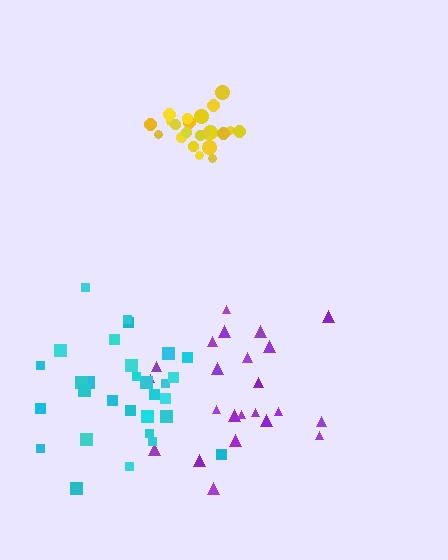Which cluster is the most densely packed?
Yellow.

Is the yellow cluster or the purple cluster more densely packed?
Yellow.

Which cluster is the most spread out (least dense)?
Purple.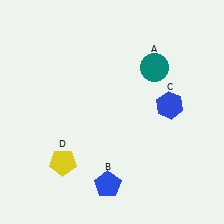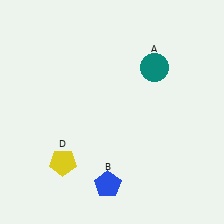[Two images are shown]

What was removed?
The blue hexagon (C) was removed in Image 2.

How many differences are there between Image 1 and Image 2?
There is 1 difference between the two images.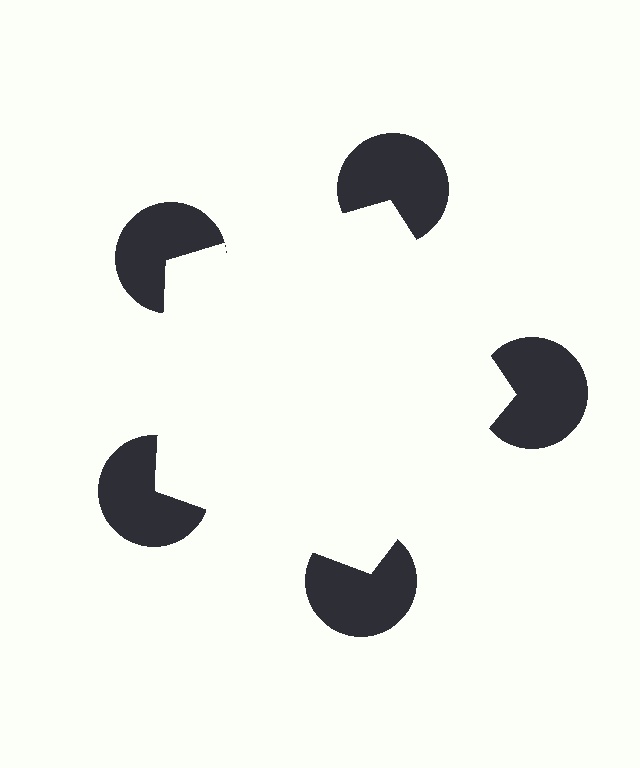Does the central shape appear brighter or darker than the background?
It typically appears slightly brighter than the background, even though no actual brightness change is drawn.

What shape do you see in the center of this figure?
An illusory pentagon — its edges are inferred from the aligned wedge cuts in the pac-man discs, not physically drawn.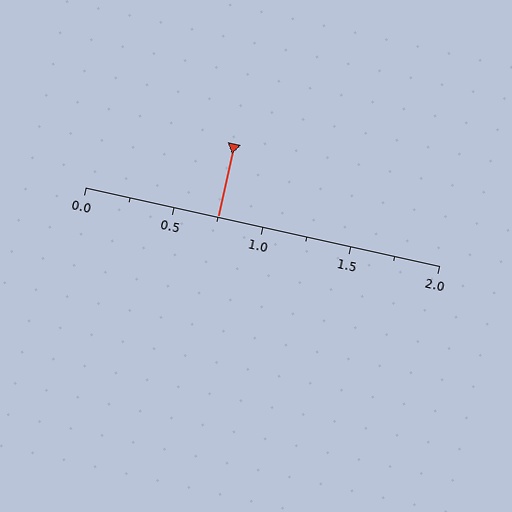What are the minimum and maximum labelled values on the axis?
The axis runs from 0.0 to 2.0.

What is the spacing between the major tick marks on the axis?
The major ticks are spaced 0.5 apart.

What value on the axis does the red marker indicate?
The marker indicates approximately 0.75.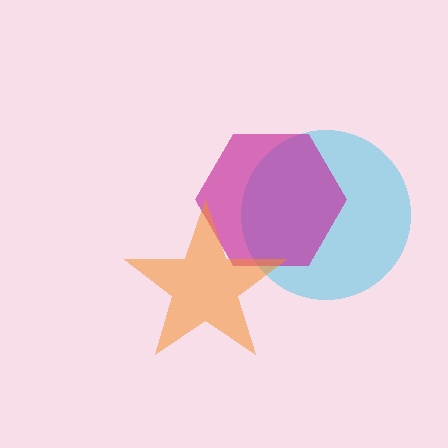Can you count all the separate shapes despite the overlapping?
Yes, there are 3 separate shapes.